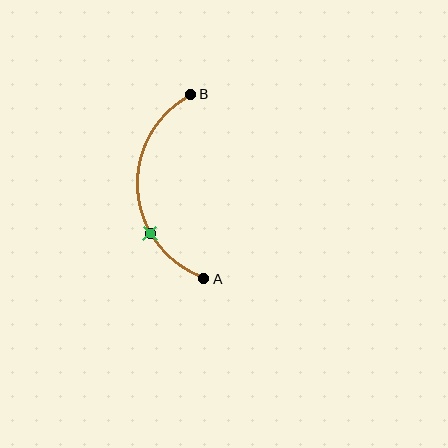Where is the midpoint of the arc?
The arc midpoint is the point on the curve farthest from the straight line joining A and B. It sits to the left of that line.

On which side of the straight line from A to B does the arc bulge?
The arc bulges to the left of the straight line connecting A and B.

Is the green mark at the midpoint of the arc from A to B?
No. The green mark lies on the arc but is closer to endpoint A. The arc midpoint would be at the point on the curve equidistant along the arc from both A and B.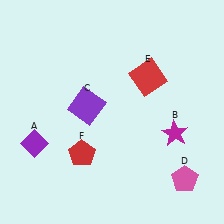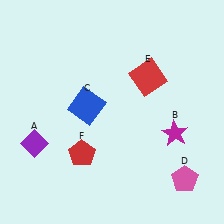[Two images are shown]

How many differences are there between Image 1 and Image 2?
There is 1 difference between the two images.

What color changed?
The square (C) changed from purple in Image 1 to blue in Image 2.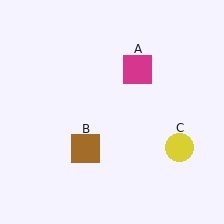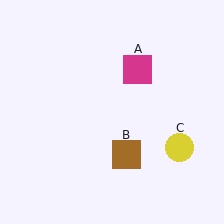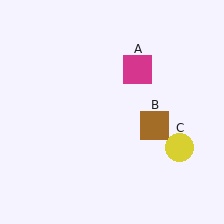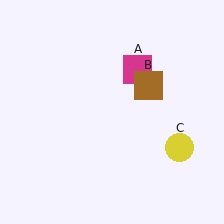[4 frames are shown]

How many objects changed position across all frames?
1 object changed position: brown square (object B).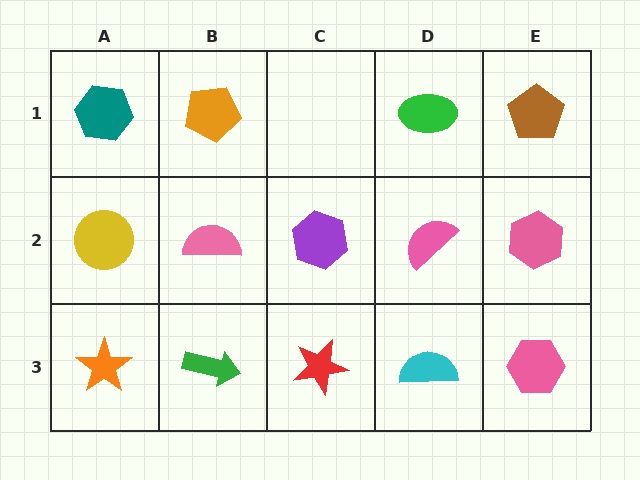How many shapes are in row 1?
4 shapes.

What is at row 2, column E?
A pink hexagon.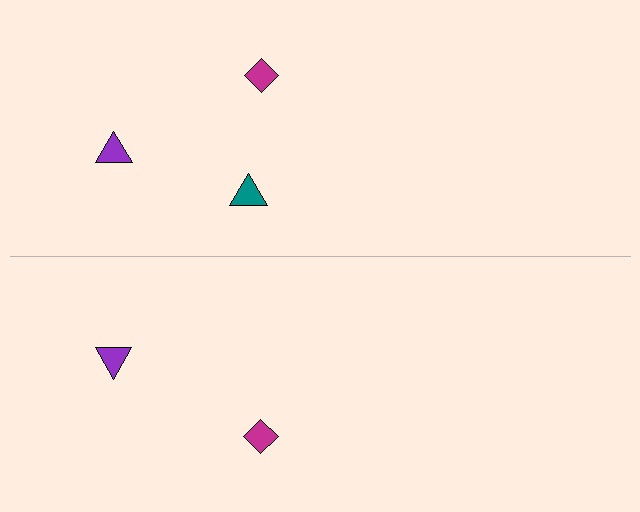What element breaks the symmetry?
A teal triangle is missing from the bottom side.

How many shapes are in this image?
There are 5 shapes in this image.